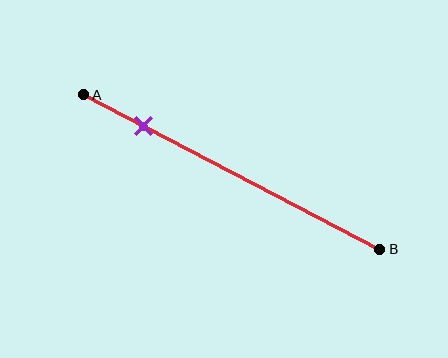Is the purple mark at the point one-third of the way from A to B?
No, the mark is at about 20% from A, not at the 33% one-third point.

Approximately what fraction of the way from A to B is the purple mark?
The purple mark is approximately 20% of the way from A to B.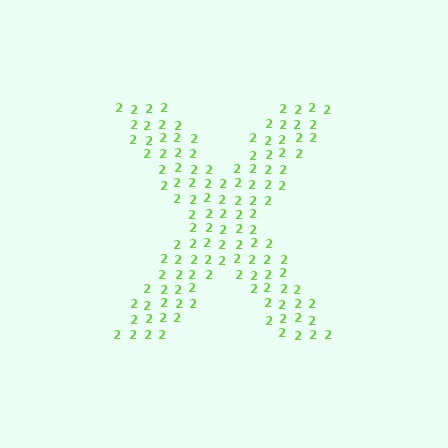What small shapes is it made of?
It is made of small digit 2's.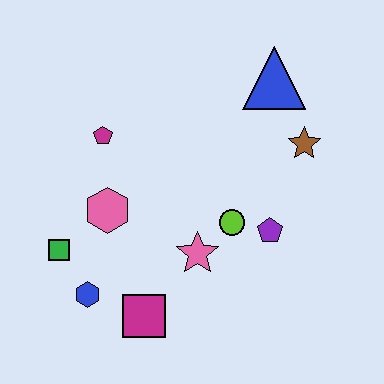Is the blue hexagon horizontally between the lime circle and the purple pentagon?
No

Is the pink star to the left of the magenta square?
No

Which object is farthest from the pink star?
The blue triangle is farthest from the pink star.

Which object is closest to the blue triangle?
The brown star is closest to the blue triangle.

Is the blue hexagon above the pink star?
No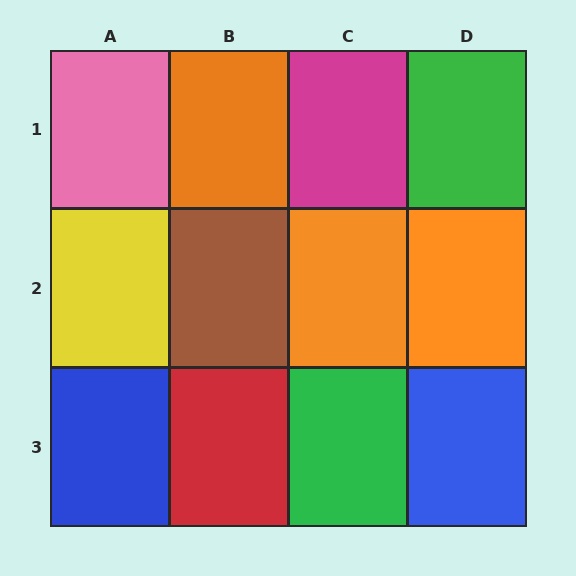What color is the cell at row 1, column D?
Green.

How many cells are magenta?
1 cell is magenta.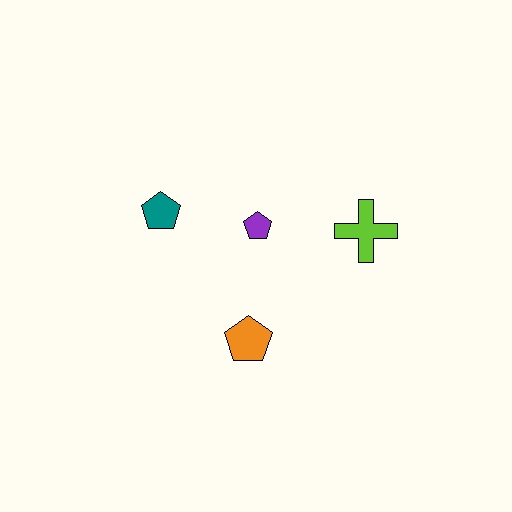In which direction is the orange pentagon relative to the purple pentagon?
The orange pentagon is below the purple pentagon.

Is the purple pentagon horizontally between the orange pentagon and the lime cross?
Yes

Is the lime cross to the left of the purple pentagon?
No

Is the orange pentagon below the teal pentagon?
Yes